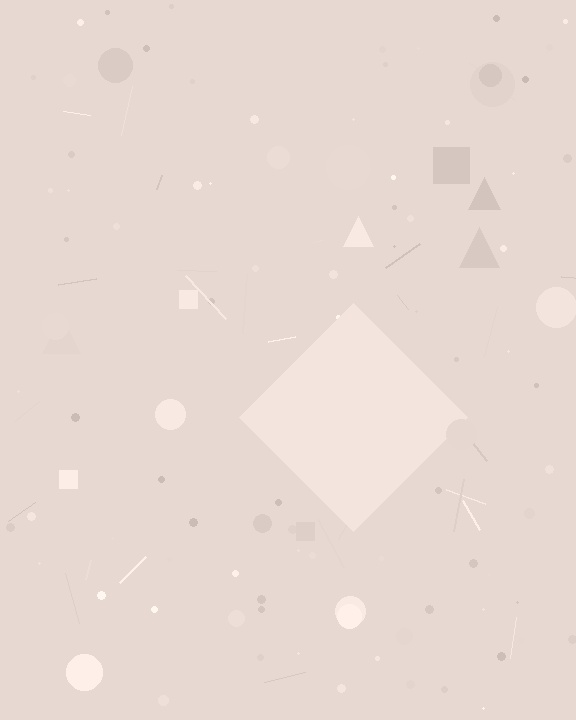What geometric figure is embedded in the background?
A diamond is embedded in the background.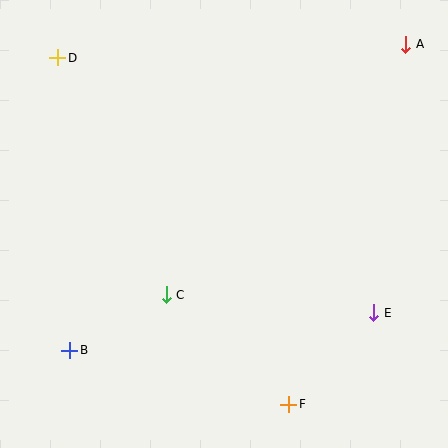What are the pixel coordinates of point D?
Point D is at (58, 58).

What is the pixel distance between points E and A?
The distance between E and A is 271 pixels.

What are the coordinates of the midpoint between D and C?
The midpoint between D and C is at (112, 176).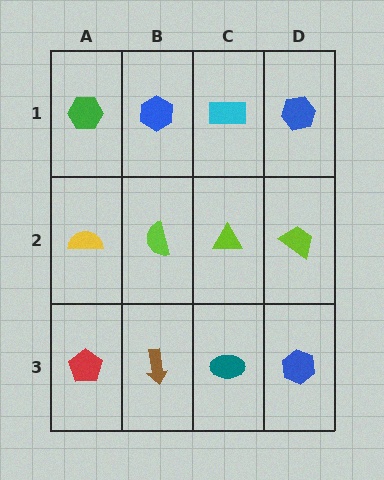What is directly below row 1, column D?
A lime trapezoid.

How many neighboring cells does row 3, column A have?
2.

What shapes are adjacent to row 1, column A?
A yellow semicircle (row 2, column A), a blue hexagon (row 1, column B).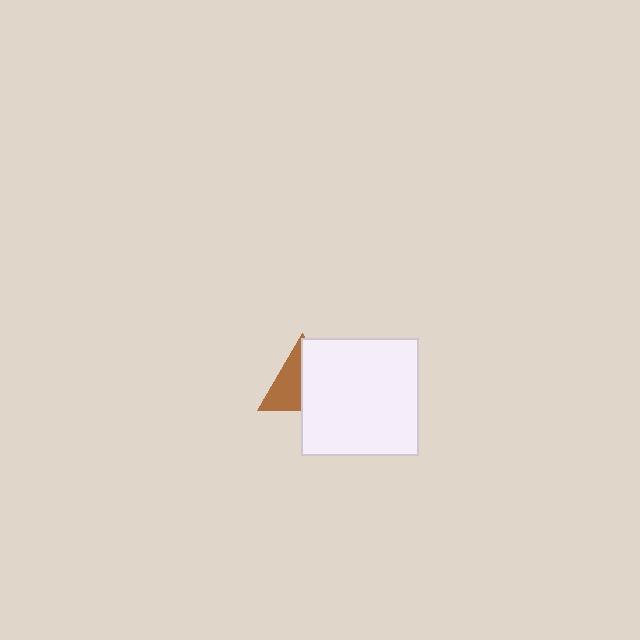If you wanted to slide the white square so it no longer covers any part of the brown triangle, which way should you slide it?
Slide it right — that is the most direct way to separate the two shapes.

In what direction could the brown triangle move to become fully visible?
The brown triangle could move left. That would shift it out from behind the white square entirely.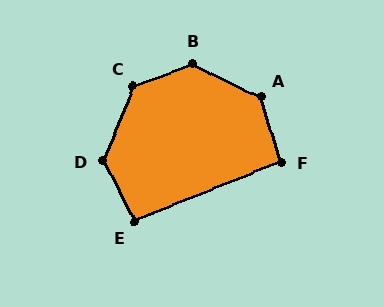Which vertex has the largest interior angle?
B, at approximately 134 degrees.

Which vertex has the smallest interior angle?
F, at approximately 95 degrees.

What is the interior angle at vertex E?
Approximately 95 degrees (obtuse).